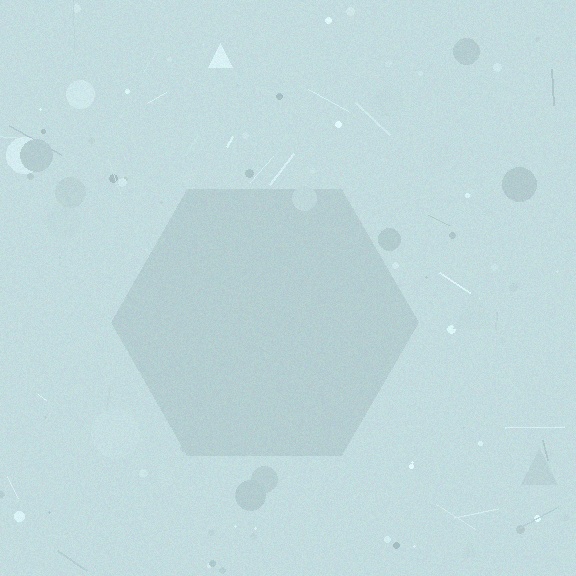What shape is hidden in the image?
A hexagon is hidden in the image.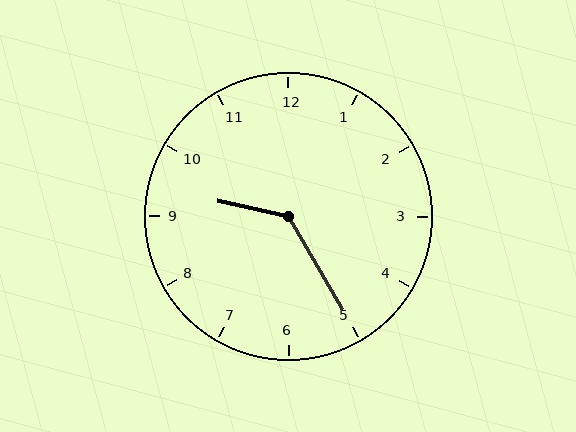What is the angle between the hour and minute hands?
Approximately 132 degrees.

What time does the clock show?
9:25.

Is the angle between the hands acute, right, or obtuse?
It is obtuse.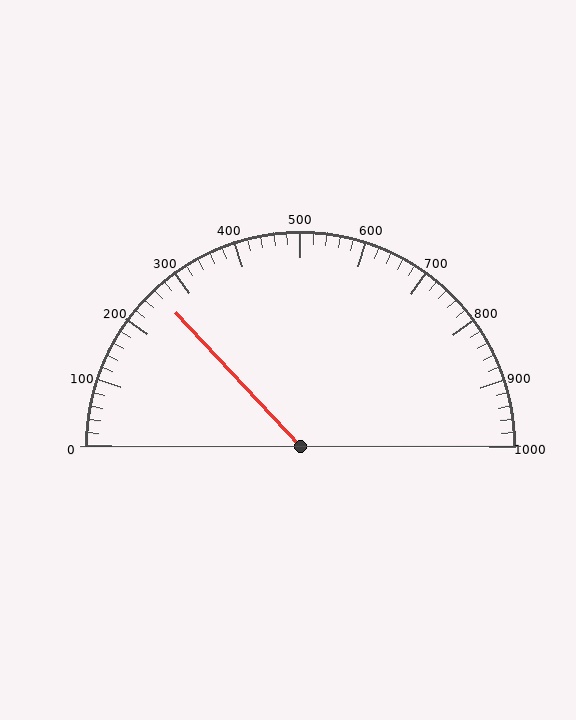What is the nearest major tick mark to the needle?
The nearest major tick mark is 300.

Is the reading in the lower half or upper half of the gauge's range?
The reading is in the lower half of the range (0 to 1000).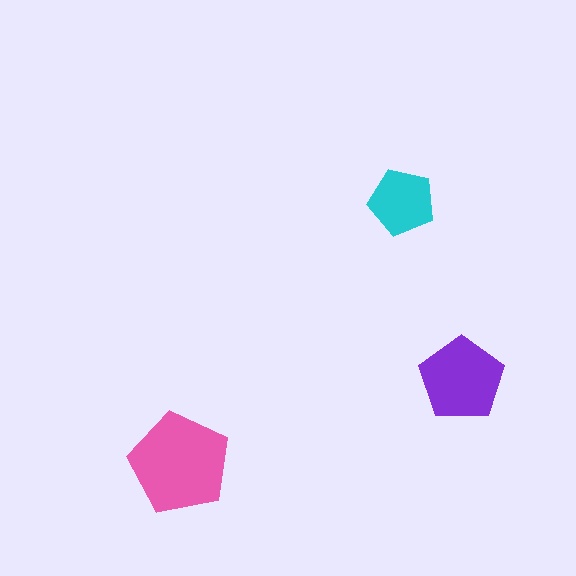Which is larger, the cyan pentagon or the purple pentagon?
The purple one.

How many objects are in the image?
There are 3 objects in the image.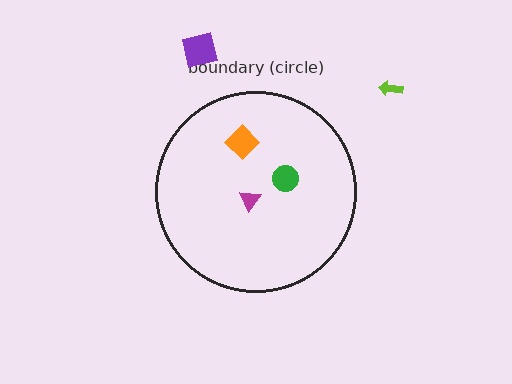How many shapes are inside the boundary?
3 inside, 2 outside.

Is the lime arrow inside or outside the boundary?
Outside.